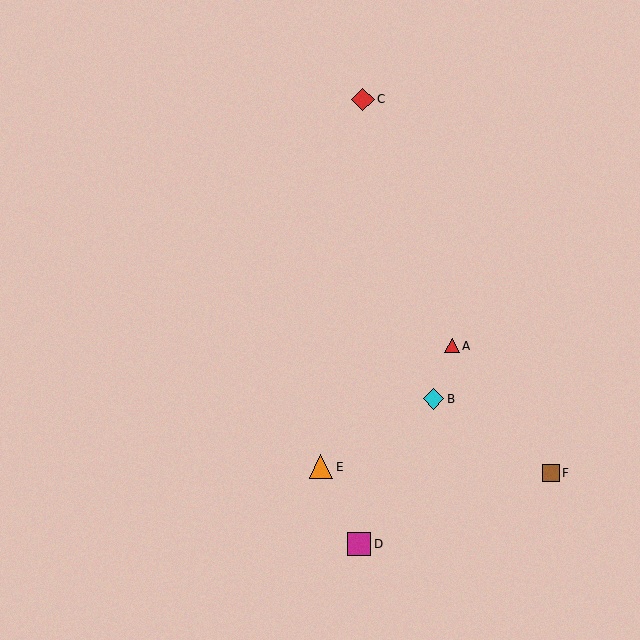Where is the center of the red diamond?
The center of the red diamond is at (363, 99).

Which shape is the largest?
The orange triangle (labeled E) is the largest.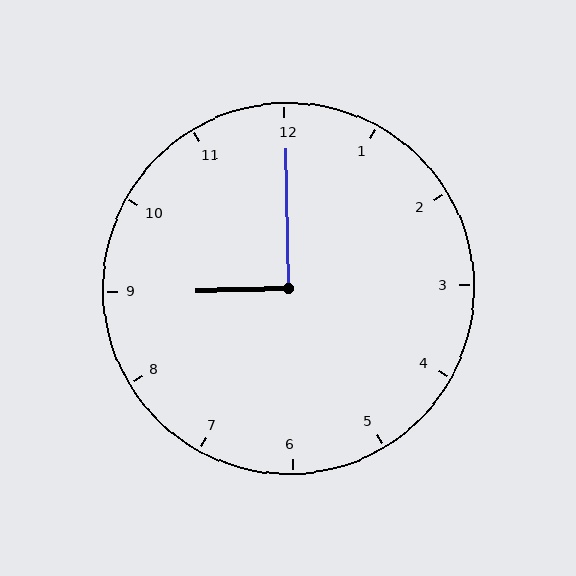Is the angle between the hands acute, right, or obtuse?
It is right.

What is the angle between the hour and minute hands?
Approximately 90 degrees.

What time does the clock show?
9:00.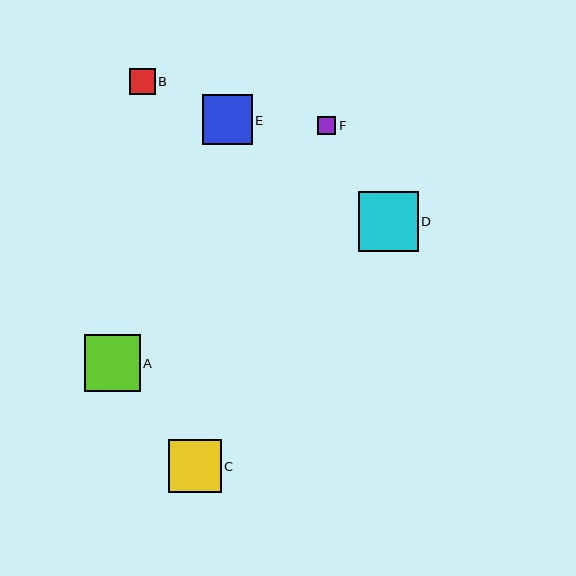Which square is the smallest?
Square F is the smallest with a size of approximately 18 pixels.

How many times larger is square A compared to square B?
Square A is approximately 2.1 times the size of square B.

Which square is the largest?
Square D is the largest with a size of approximately 60 pixels.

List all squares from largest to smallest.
From largest to smallest: D, A, C, E, B, F.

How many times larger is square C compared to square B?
Square C is approximately 2.0 times the size of square B.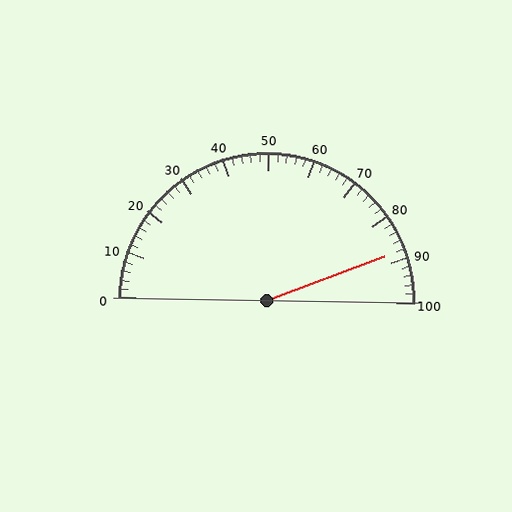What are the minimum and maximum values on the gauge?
The gauge ranges from 0 to 100.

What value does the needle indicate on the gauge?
The needle indicates approximately 88.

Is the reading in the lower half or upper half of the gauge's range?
The reading is in the upper half of the range (0 to 100).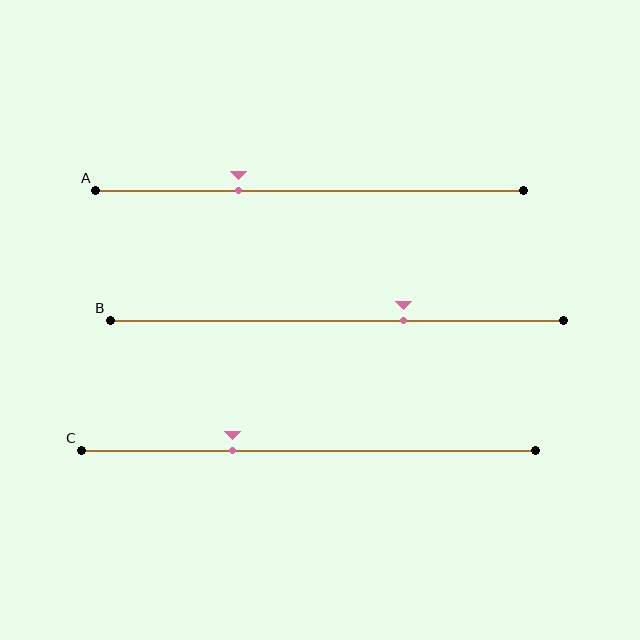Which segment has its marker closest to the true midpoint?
Segment B has its marker closest to the true midpoint.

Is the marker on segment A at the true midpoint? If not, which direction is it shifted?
No, the marker on segment A is shifted to the left by about 17% of the segment length.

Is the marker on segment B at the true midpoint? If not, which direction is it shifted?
No, the marker on segment B is shifted to the right by about 15% of the segment length.